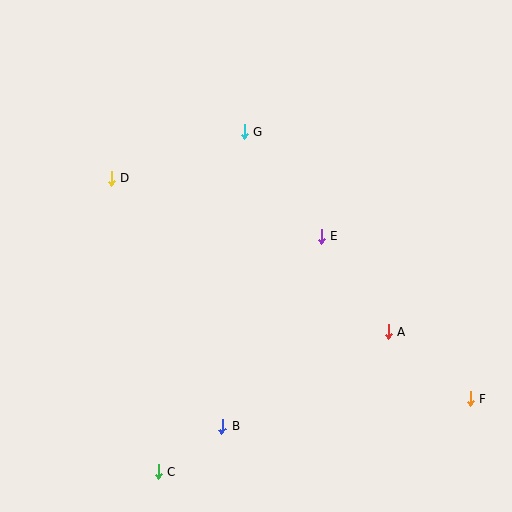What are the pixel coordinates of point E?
Point E is at (321, 236).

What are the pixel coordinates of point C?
Point C is at (159, 472).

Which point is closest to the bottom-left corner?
Point C is closest to the bottom-left corner.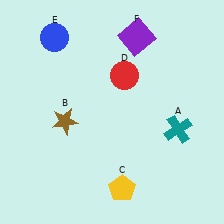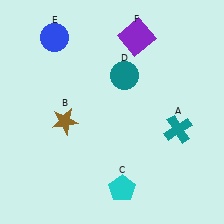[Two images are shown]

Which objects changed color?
C changed from yellow to cyan. D changed from red to teal.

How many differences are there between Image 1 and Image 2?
There are 2 differences between the two images.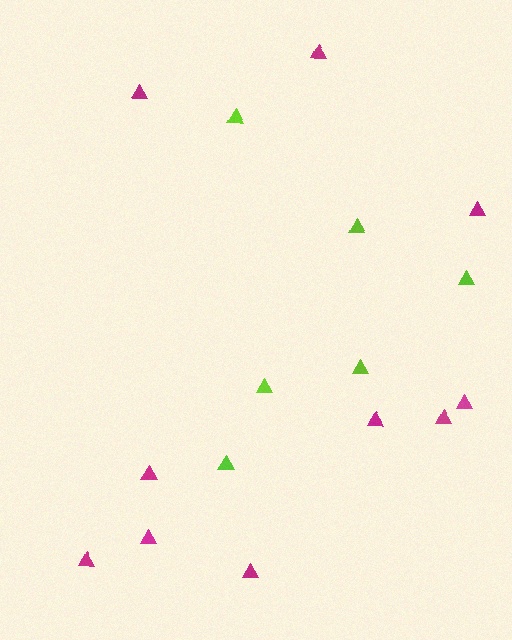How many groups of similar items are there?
There are 2 groups: one group of lime triangles (6) and one group of magenta triangles (10).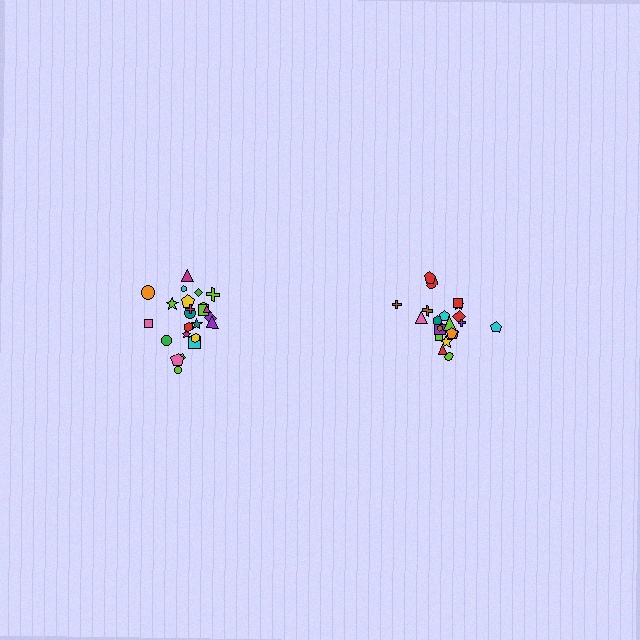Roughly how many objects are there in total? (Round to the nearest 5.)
Roughly 45 objects in total.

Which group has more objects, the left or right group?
The left group.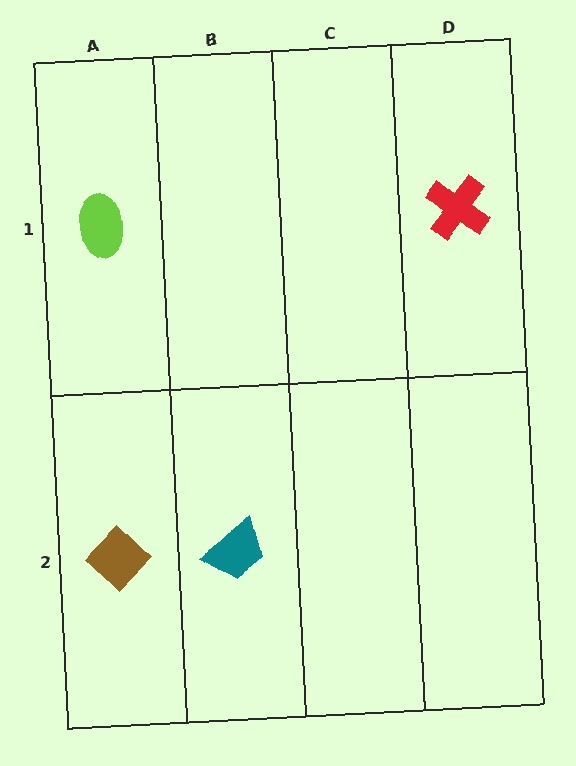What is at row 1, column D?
A red cross.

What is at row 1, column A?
A lime ellipse.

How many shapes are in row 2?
2 shapes.